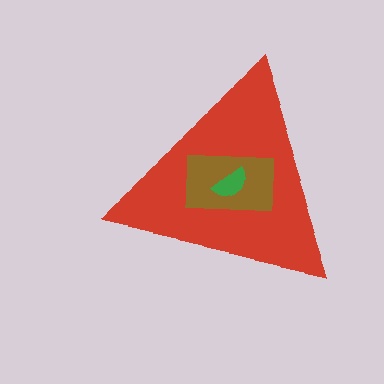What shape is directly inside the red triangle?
The brown rectangle.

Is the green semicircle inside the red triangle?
Yes.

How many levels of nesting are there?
3.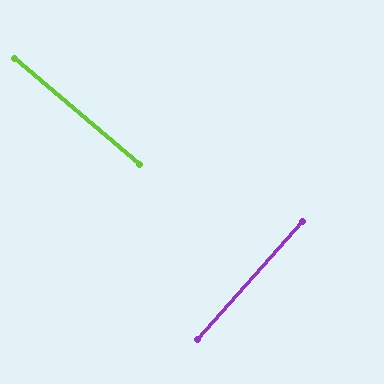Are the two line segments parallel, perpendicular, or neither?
Perpendicular — they meet at approximately 89°.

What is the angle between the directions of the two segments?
Approximately 89 degrees.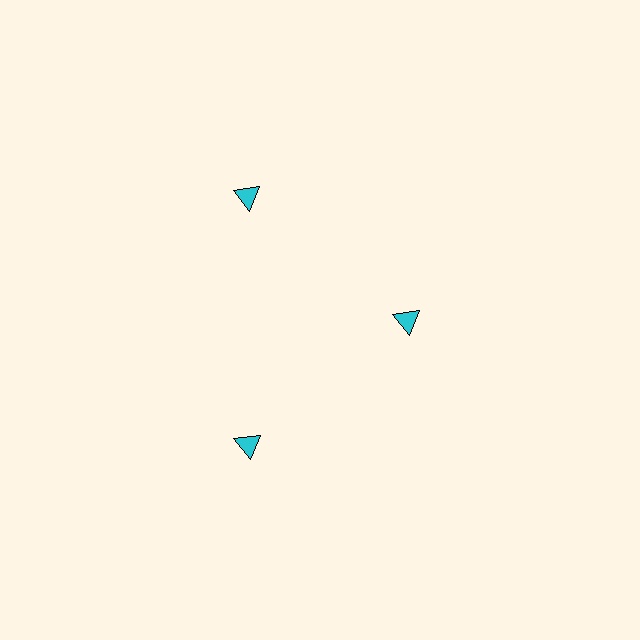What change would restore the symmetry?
The symmetry would be restored by moving it outward, back onto the ring so that all 3 triangles sit at equal angles and equal distance from the center.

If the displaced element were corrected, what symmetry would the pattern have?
It would have 3-fold rotational symmetry — the pattern would map onto itself every 120 degrees.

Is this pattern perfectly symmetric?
No. The 3 cyan triangles are arranged in a ring, but one element near the 3 o'clock position is pulled inward toward the center, breaking the 3-fold rotational symmetry.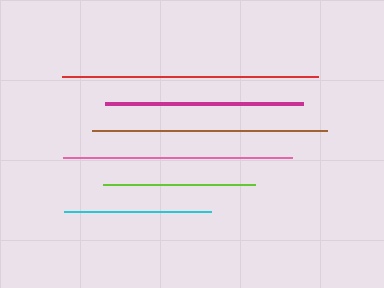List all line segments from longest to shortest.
From longest to shortest: red, brown, pink, magenta, lime, cyan.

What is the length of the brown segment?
The brown segment is approximately 234 pixels long.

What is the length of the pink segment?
The pink segment is approximately 229 pixels long.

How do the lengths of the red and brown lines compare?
The red and brown lines are approximately the same length.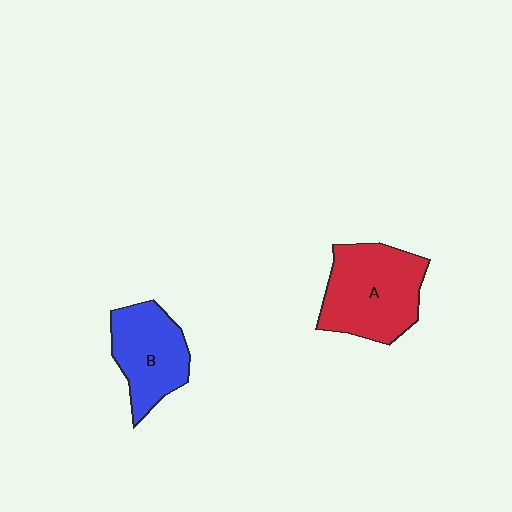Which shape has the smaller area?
Shape B (blue).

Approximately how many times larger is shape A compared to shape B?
Approximately 1.3 times.